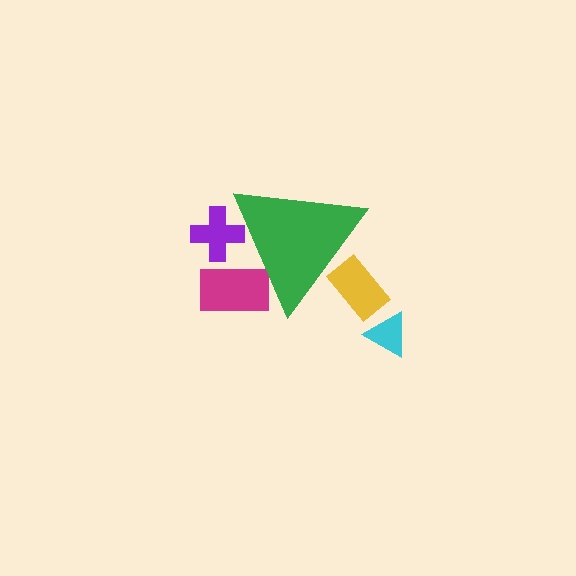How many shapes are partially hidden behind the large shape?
3 shapes are partially hidden.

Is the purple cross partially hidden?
Yes, the purple cross is partially hidden behind the green triangle.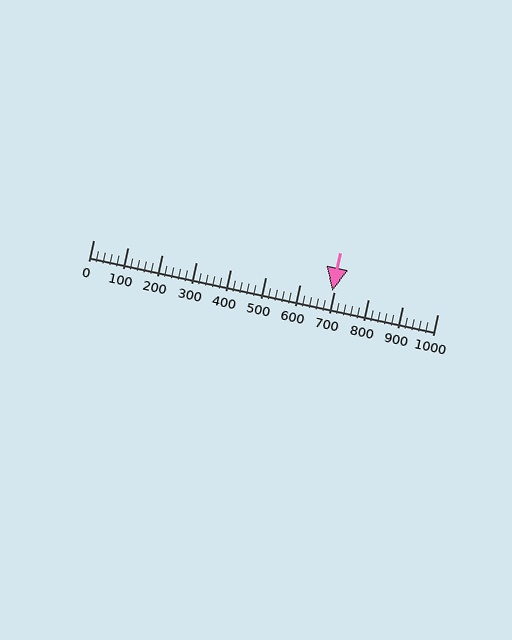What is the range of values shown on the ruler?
The ruler shows values from 0 to 1000.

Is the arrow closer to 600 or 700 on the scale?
The arrow is closer to 700.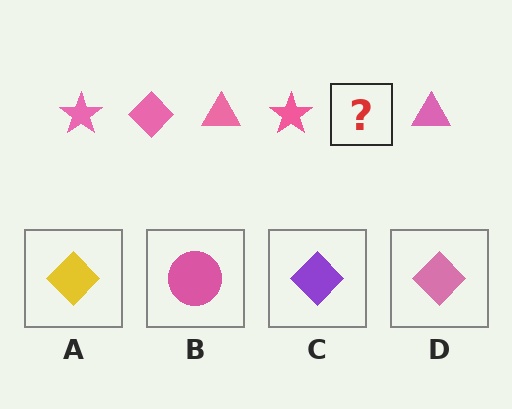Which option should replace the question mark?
Option D.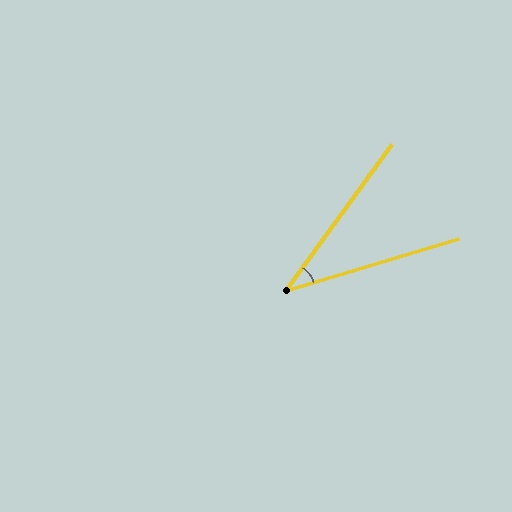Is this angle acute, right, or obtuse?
It is acute.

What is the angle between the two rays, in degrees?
Approximately 37 degrees.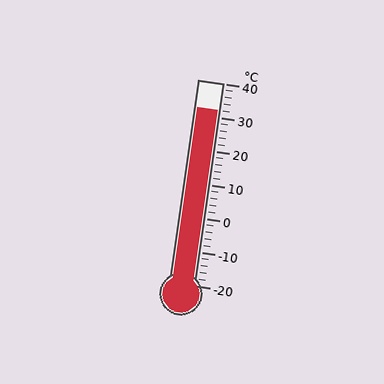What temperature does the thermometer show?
The thermometer shows approximately 32°C.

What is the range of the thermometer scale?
The thermometer scale ranges from -20°C to 40°C.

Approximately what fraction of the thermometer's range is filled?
The thermometer is filled to approximately 85% of its range.